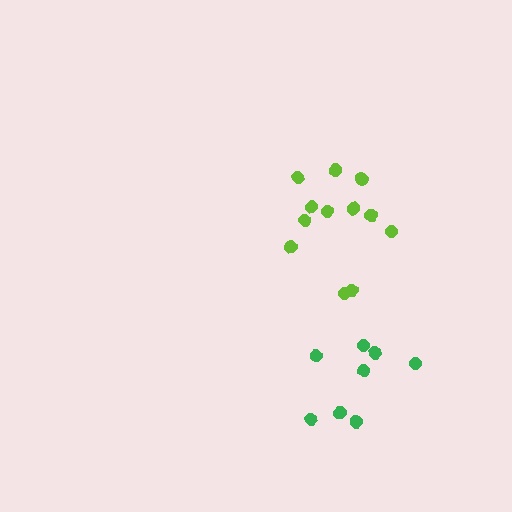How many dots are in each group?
Group 1: 12 dots, Group 2: 8 dots (20 total).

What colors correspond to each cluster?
The clusters are colored: lime, green.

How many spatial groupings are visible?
There are 2 spatial groupings.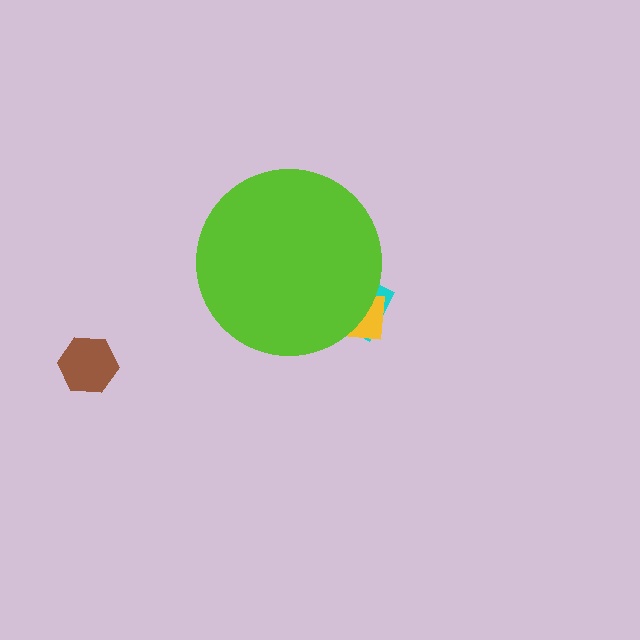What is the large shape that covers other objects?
A lime circle.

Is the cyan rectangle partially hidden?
Yes, the cyan rectangle is partially hidden behind the lime circle.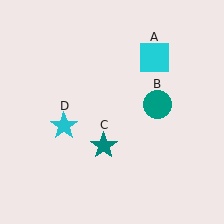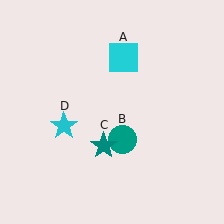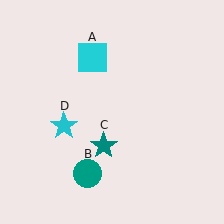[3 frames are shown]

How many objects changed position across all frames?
2 objects changed position: cyan square (object A), teal circle (object B).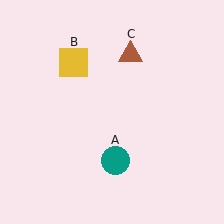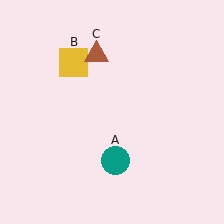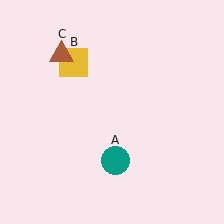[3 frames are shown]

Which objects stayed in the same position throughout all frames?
Teal circle (object A) and yellow square (object B) remained stationary.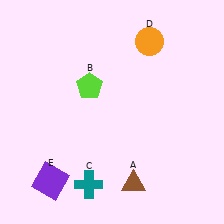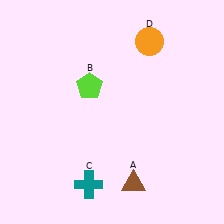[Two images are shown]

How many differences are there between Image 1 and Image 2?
There is 1 difference between the two images.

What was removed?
The purple square (E) was removed in Image 2.